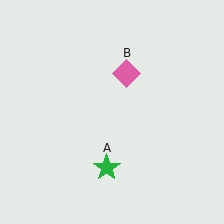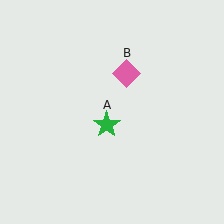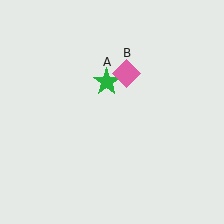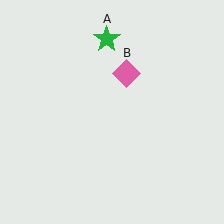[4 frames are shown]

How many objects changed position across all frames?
1 object changed position: green star (object A).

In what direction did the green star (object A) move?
The green star (object A) moved up.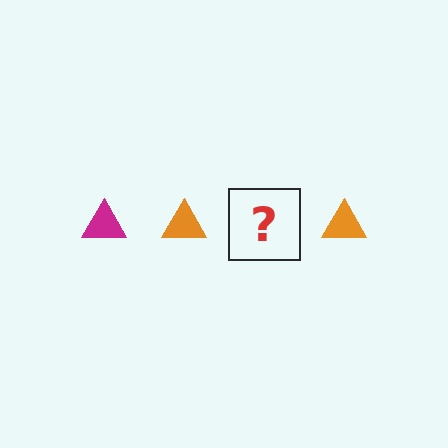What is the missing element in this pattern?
The missing element is a magenta triangle.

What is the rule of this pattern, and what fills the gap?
The rule is that the pattern cycles through magenta, orange triangles. The gap should be filled with a magenta triangle.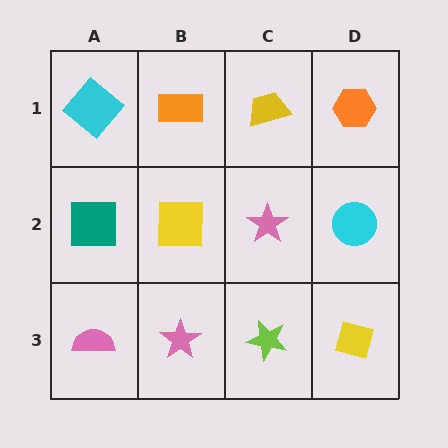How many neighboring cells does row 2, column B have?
4.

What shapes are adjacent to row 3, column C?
A pink star (row 2, column C), a pink star (row 3, column B), a yellow diamond (row 3, column D).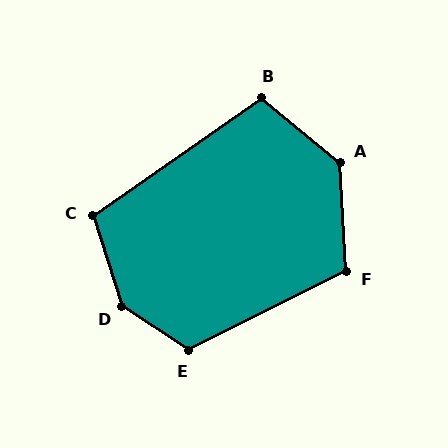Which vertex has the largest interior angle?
D, at approximately 141 degrees.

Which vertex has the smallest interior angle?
B, at approximately 106 degrees.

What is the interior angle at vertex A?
Approximately 133 degrees (obtuse).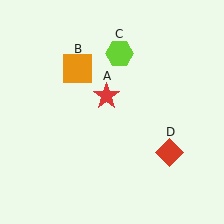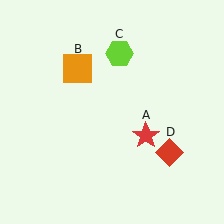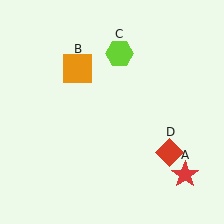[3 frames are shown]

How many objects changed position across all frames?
1 object changed position: red star (object A).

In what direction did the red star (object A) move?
The red star (object A) moved down and to the right.